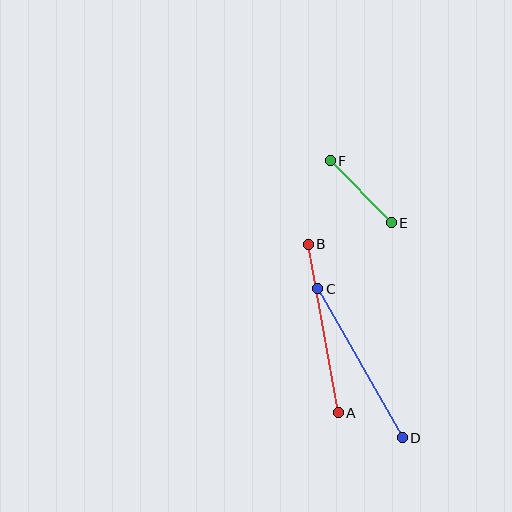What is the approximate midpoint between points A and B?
The midpoint is at approximately (323, 329) pixels.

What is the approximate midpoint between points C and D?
The midpoint is at approximately (360, 363) pixels.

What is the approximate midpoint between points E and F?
The midpoint is at approximately (361, 192) pixels.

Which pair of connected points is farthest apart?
Points A and B are farthest apart.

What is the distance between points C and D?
The distance is approximately 171 pixels.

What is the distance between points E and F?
The distance is approximately 87 pixels.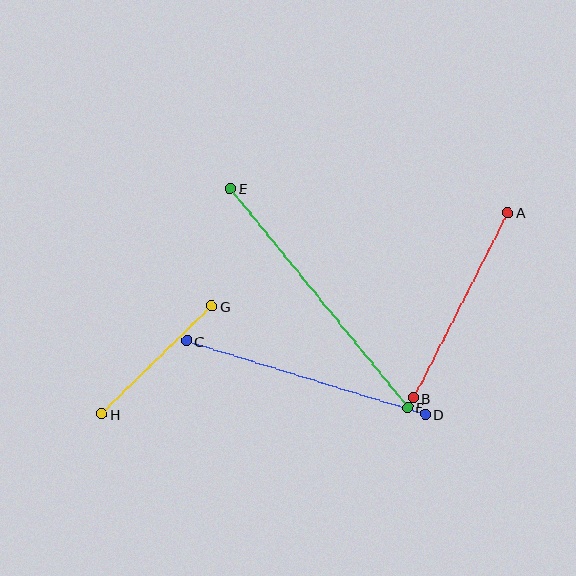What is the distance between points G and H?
The distance is approximately 154 pixels.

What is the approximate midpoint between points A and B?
The midpoint is at approximately (460, 305) pixels.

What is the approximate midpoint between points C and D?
The midpoint is at approximately (306, 378) pixels.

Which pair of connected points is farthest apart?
Points E and F are farthest apart.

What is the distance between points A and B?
The distance is approximately 208 pixels.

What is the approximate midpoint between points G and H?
The midpoint is at approximately (157, 360) pixels.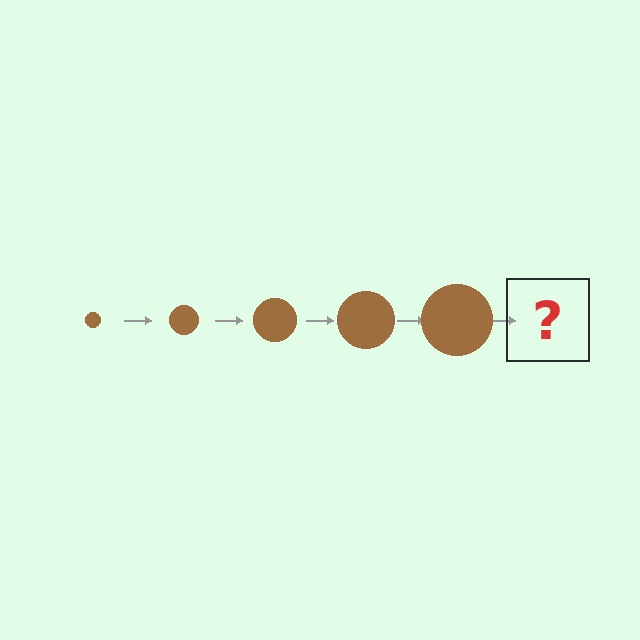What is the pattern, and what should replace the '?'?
The pattern is that the circle gets progressively larger each step. The '?' should be a brown circle, larger than the previous one.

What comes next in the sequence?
The next element should be a brown circle, larger than the previous one.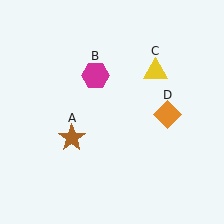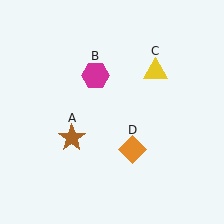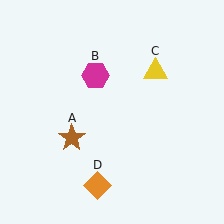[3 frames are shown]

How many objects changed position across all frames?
1 object changed position: orange diamond (object D).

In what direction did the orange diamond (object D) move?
The orange diamond (object D) moved down and to the left.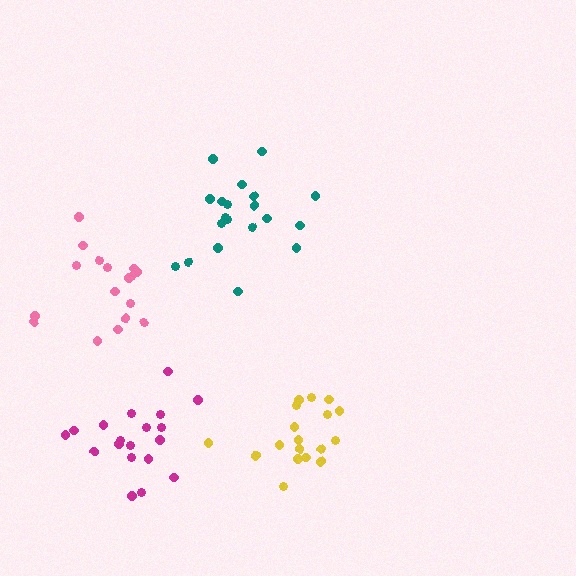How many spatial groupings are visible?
There are 4 spatial groupings.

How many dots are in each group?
Group 1: 20 dots, Group 2: 17 dots, Group 3: 18 dots, Group 4: 19 dots (74 total).